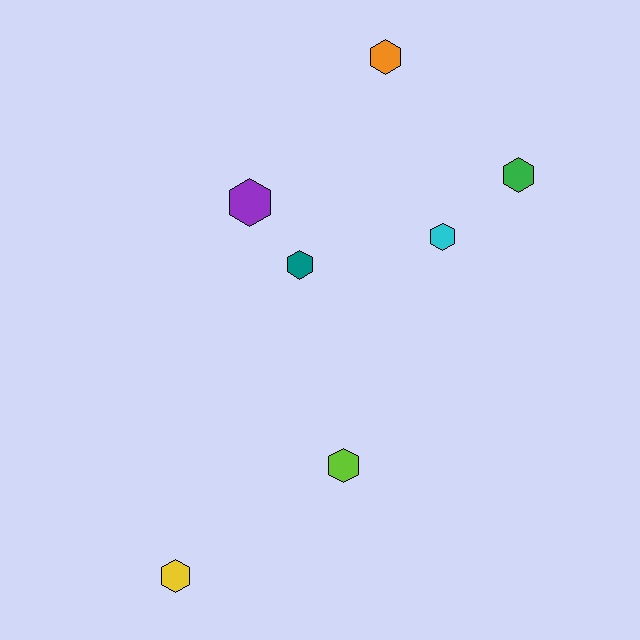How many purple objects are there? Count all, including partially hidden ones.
There is 1 purple object.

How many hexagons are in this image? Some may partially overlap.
There are 7 hexagons.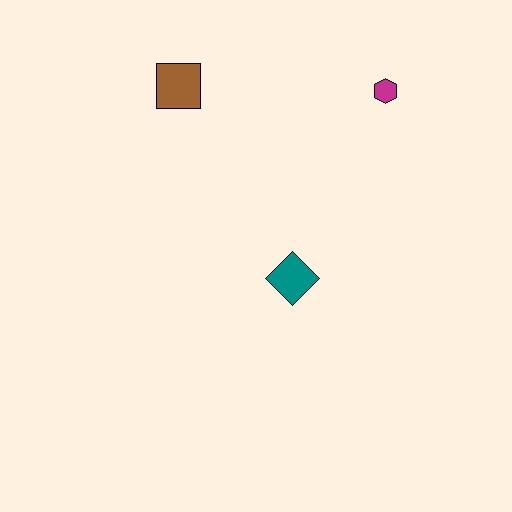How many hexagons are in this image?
There is 1 hexagon.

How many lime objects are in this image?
There are no lime objects.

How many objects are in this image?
There are 3 objects.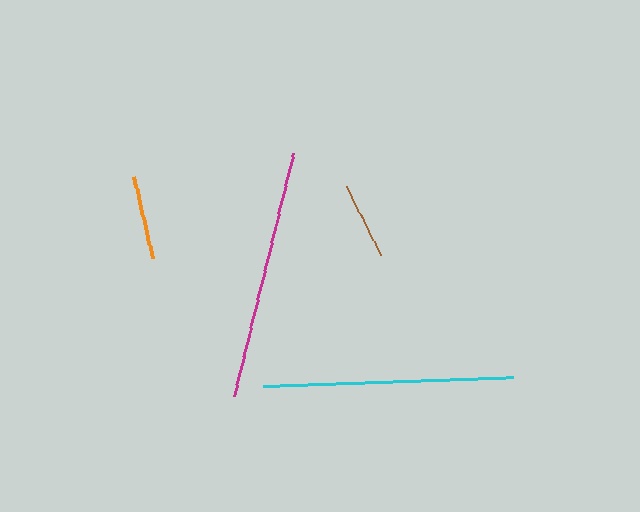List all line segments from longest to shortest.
From longest to shortest: cyan, magenta, orange, brown.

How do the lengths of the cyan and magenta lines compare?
The cyan and magenta lines are approximately the same length.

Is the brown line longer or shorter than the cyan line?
The cyan line is longer than the brown line.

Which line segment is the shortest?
The brown line is the shortest at approximately 77 pixels.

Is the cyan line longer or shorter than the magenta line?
The cyan line is longer than the magenta line.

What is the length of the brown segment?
The brown segment is approximately 77 pixels long.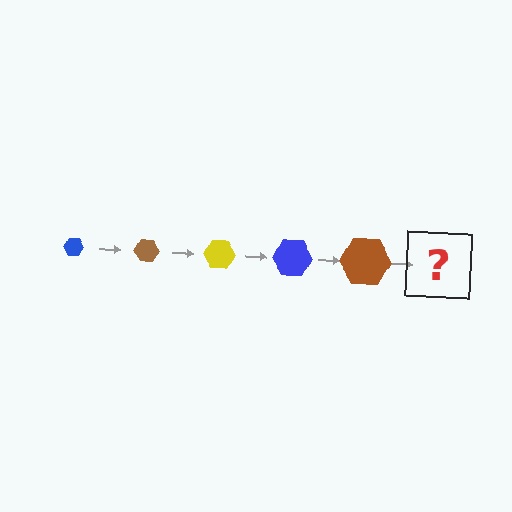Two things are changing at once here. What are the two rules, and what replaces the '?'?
The two rules are that the hexagon grows larger each step and the color cycles through blue, brown, and yellow. The '?' should be a yellow hexagon, larger than the previous one.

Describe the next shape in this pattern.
It should be a yellow hexagon, larger than the previous one.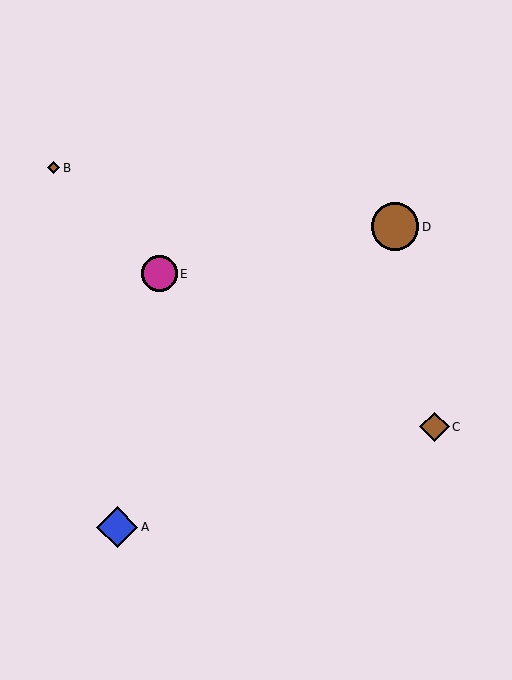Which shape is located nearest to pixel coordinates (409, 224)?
The brown circle (labeled D) at (395, 227) is nearest to that location.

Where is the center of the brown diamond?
The center of the brown diamond is at (434, 427).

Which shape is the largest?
The brown circle (labeled D) is the largest.